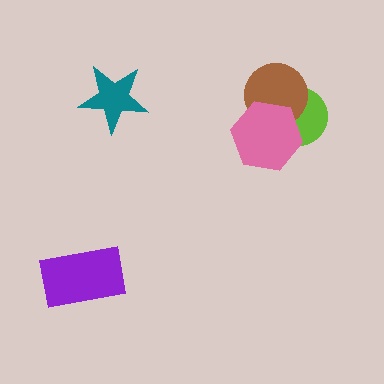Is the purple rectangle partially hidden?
No, no other shape covers it.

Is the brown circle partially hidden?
Yes, it is partially covered by another shape.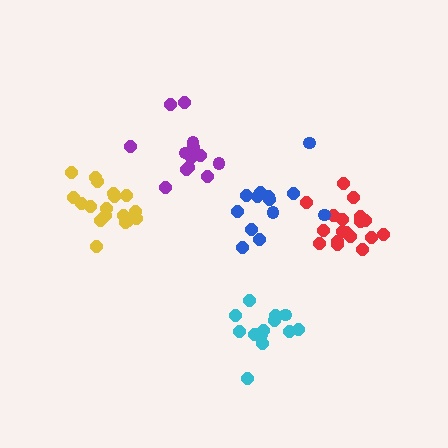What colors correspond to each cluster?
The clusters are colored: red, yellow, purple, cyan, blue.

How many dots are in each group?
Group 1: 18 dots, Group 2: 18 dots, Group 3: 13 dots, Group 4: 13 dots, Group 5: 13 dots (75 total).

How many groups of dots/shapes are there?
There are 5 groups.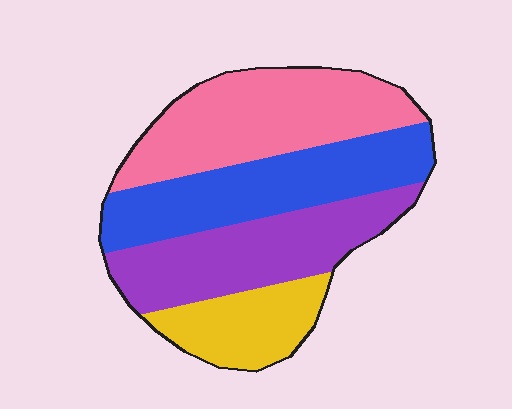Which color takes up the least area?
Yellow, at roughly 15%.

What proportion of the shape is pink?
Pink covers roughly 30% of the shape.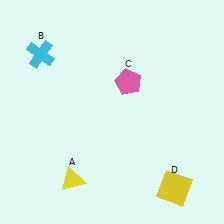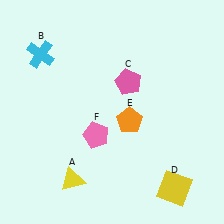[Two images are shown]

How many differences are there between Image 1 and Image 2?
There are 2 differences between the two images.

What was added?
An orange pentagon (E), a pink pentagon (F) were added in Image 2.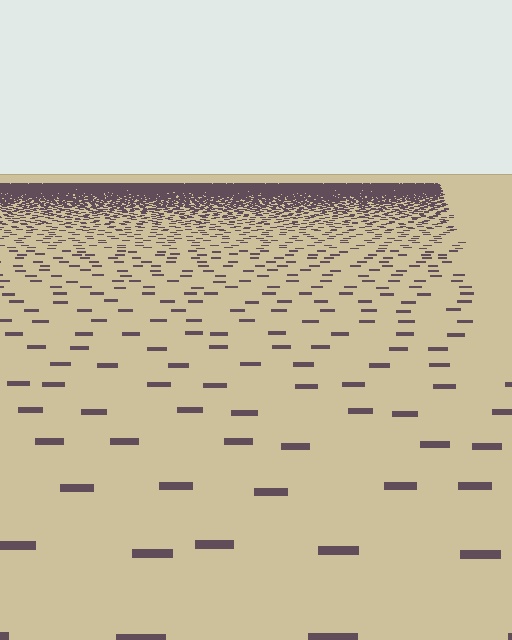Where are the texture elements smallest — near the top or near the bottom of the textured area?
Near the top.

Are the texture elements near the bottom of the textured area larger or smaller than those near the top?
Larger. Near the bottom, elements are closer to the viewer and appear at a bigger on-screen size.